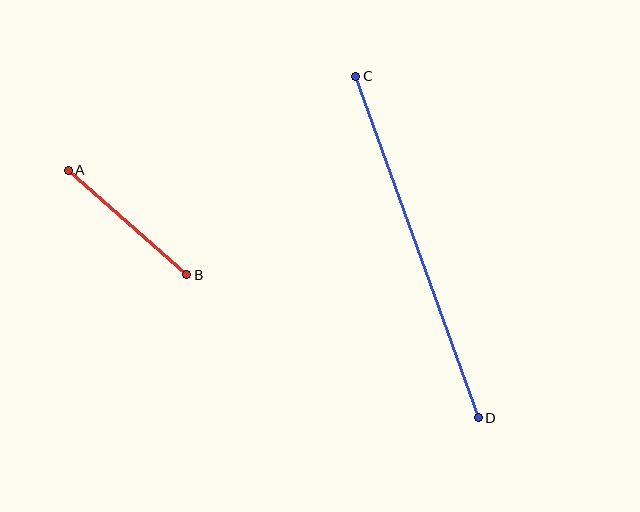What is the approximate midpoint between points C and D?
The midpoint is at approximately (417, 247) pixels.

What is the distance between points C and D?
The distance is approximately 363 pixels.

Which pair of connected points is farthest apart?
Points C and D are farthest apart.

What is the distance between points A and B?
The distance is approximately 158 pixels.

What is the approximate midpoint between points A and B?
The midpoint is at approximately (127, 223) pixels.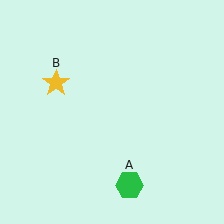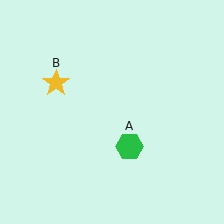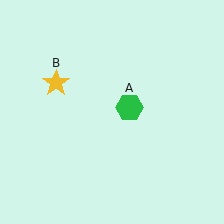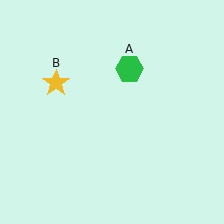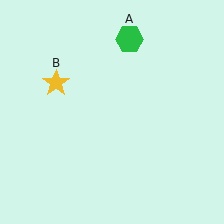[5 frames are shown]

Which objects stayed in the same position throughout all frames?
Yellow star (object B) remained stationary.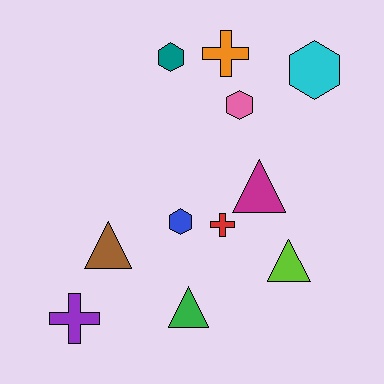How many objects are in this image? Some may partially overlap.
There are 11 objects.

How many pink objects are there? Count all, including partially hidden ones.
There is 1 pink object.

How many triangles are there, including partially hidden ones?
There are 4 triangles.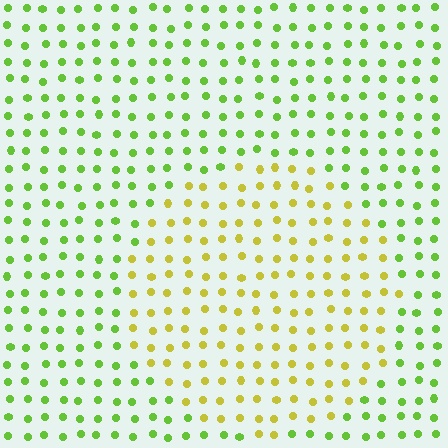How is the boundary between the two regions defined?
The boundary is defined purely by a slight shift in hue (about 41 degrees). Spacing, size, and orientation are identical on both sides.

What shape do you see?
I see a circle.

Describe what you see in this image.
The image is filled with small lime elements in a uniform arrangement. A circle-shaped region is visible where the elements are tinted to a slightly different hue, forming a subtle color boundary.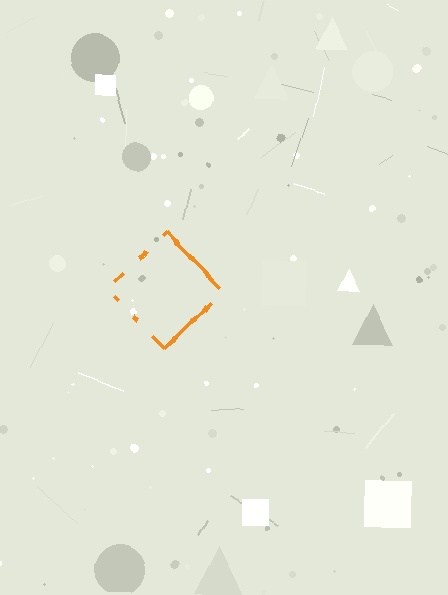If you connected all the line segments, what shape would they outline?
They would outline a diamond.